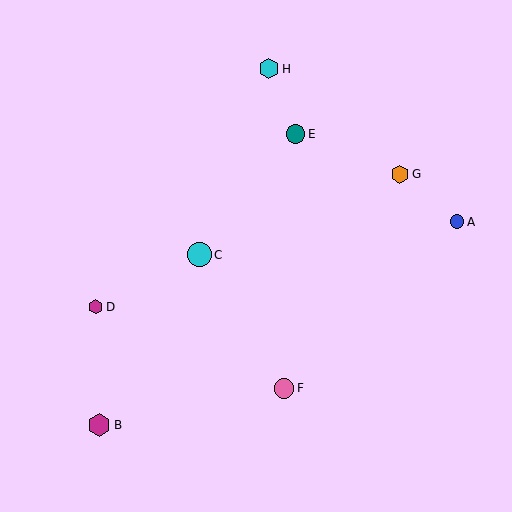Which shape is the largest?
The cyan circle (labeled C) is the largest.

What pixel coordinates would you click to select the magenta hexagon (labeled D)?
Click at (96, 307) to select the magenta hexagon D.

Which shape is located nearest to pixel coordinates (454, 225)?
The blue circle (labeled A) at (457, 222) is nearest to that location.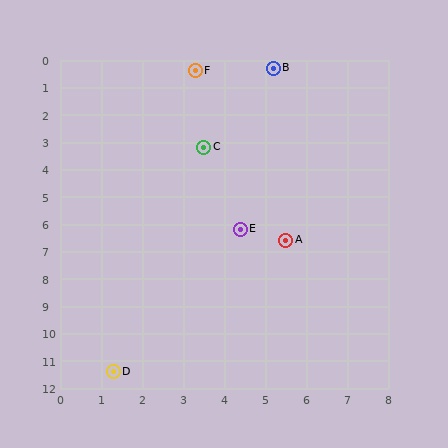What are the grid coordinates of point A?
Point A is at approximately (5.5, 6.6).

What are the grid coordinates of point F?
Point F is at approximately (3.3, 0.4).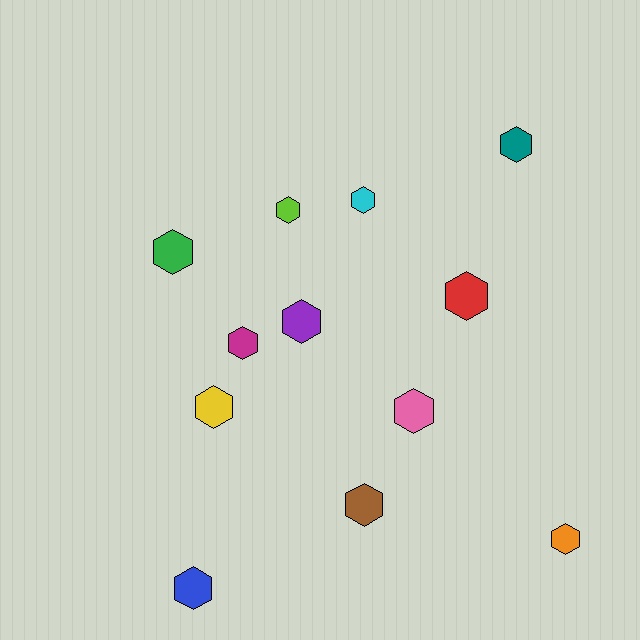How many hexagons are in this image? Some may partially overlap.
There are 12 hexagons.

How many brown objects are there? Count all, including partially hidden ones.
There is 1 brown object.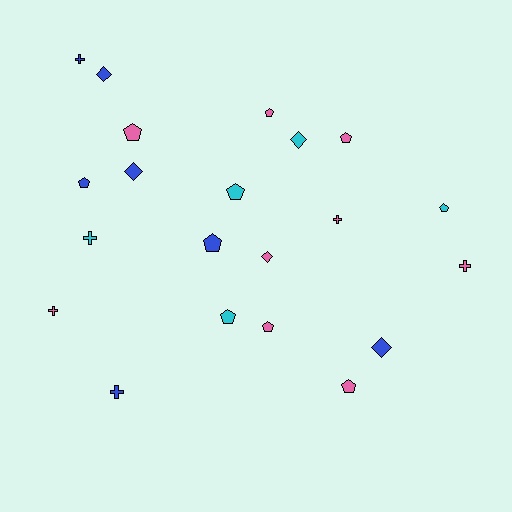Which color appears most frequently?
Pink, with 9 objects.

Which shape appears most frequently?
Pentagon, with 10 objects.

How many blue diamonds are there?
There are 3 blue diamonds.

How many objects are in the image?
There are 21 objects.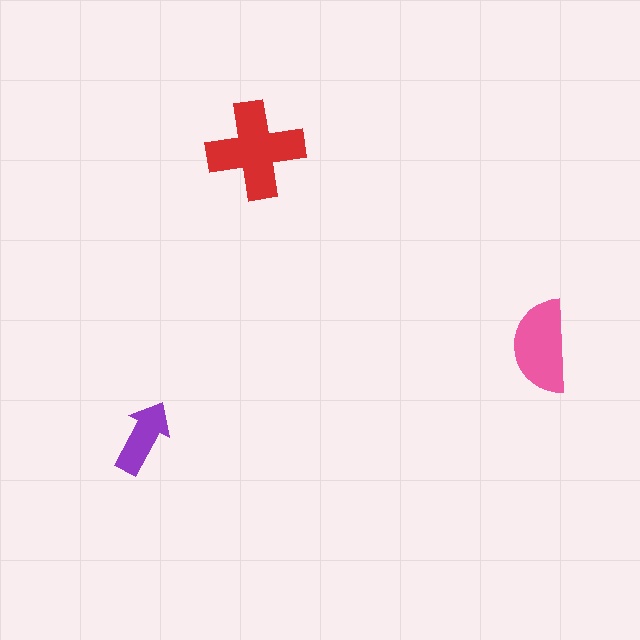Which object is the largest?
The red cross.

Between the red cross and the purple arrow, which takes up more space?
The red cross.